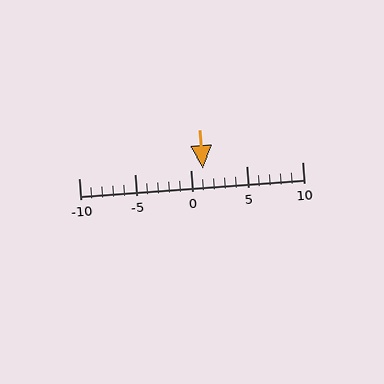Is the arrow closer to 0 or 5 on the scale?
The arrow is closer to 0.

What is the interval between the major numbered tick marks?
The major tick marks are spaced 5 units apart.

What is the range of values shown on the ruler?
The ruler shows values from -10 to 10.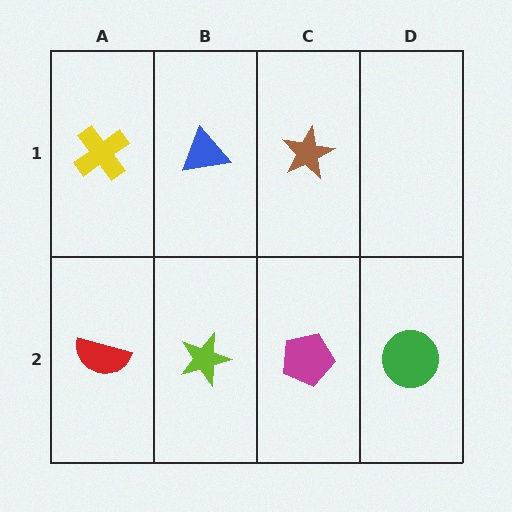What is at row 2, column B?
A lime star.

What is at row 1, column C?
A brown star.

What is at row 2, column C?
A magenta pentagon.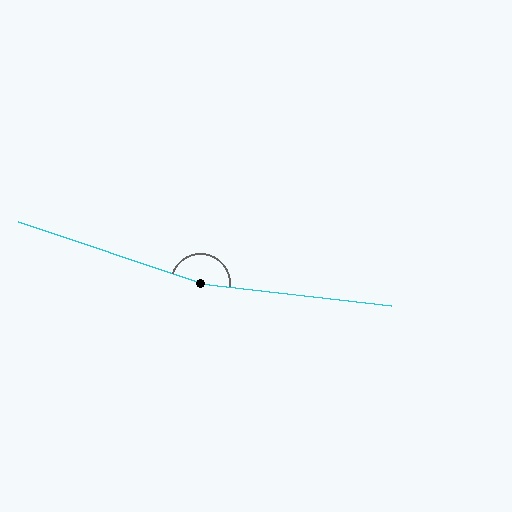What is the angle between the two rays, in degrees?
Approximately 168 degrees.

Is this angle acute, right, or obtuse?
It is obtuse.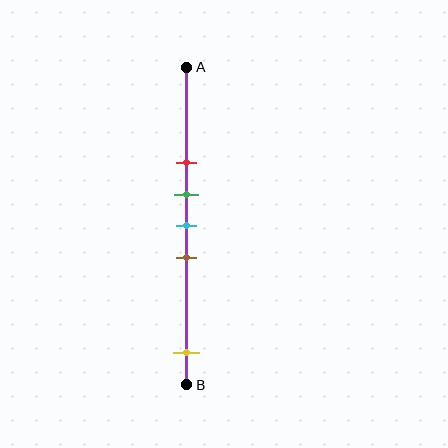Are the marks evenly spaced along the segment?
No, the marks are not evenly spaced.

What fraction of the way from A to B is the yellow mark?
The yellow mark is approximately 90% (0.9) of the way from A to B.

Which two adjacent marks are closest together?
The green and cyan marks are the closest adjacent pair.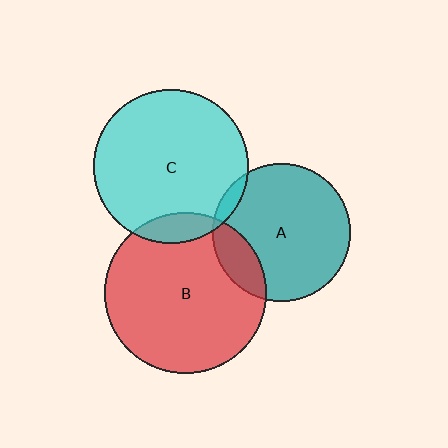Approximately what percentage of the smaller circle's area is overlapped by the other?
Approximately 5%.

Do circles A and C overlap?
Yes.